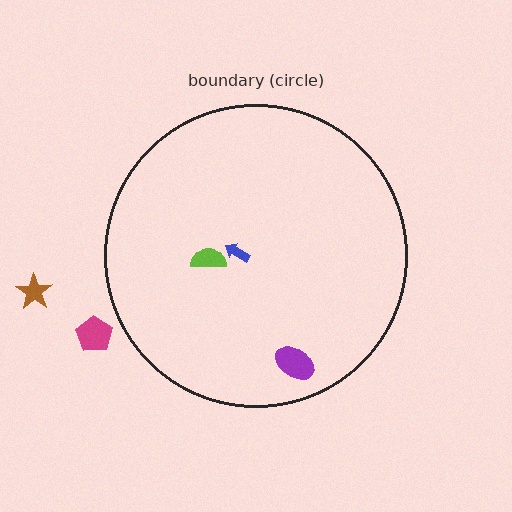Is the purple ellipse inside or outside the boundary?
Inside.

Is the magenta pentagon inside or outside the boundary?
Outside.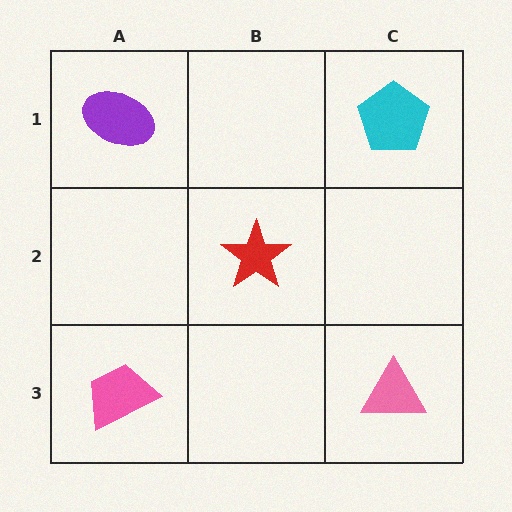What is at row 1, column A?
A purple ellipse.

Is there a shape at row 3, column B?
No, that cell is empty.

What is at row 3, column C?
A pink triangle.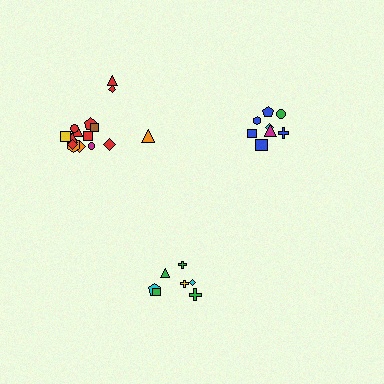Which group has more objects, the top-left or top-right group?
The top-left group.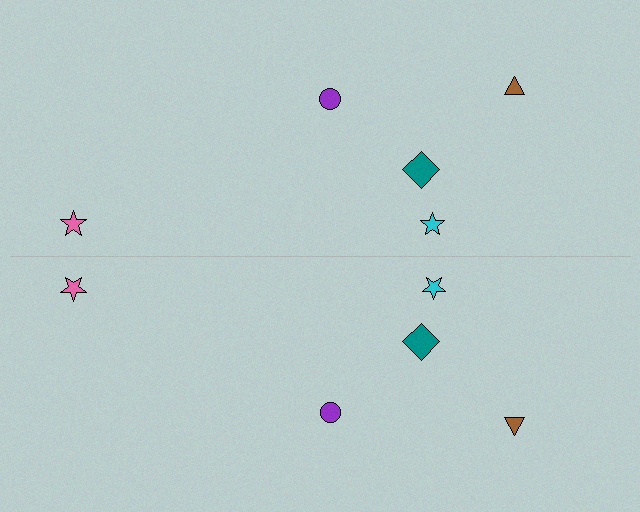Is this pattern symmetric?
Yes, this pattern has bilateral (reflection) symmetry.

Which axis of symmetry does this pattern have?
The pattern has a horizontal axis of symmetry running through the center of the image.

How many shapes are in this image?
There are 10 shapes in this image.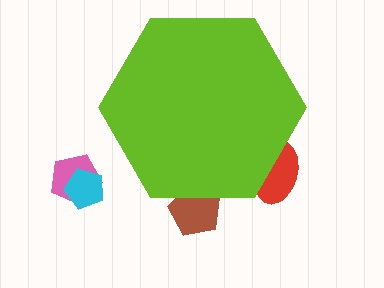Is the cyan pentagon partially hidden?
No, the cyan pentagon is fully visible.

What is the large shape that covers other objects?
A lime hexagon.